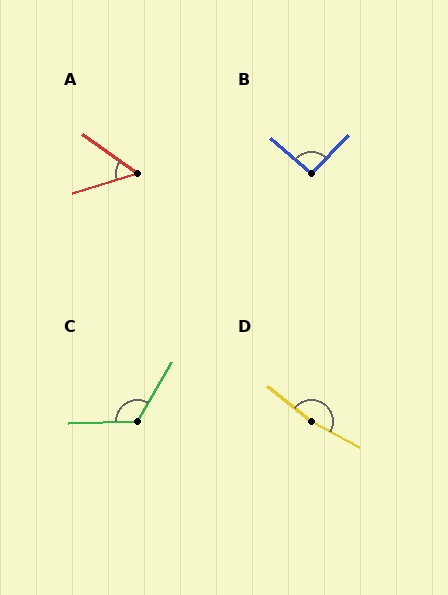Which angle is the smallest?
A, at approximately 53 degrees.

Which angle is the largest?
D, at approximately 169 degrees.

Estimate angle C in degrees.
Approximately 122 degrees.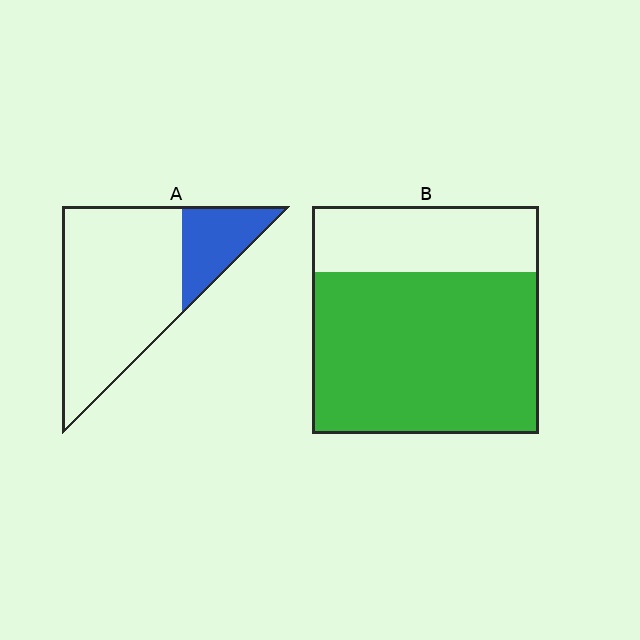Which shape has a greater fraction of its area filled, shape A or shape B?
Shape B.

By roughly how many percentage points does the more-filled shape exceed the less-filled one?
By roughly 50 percentage points (B over A).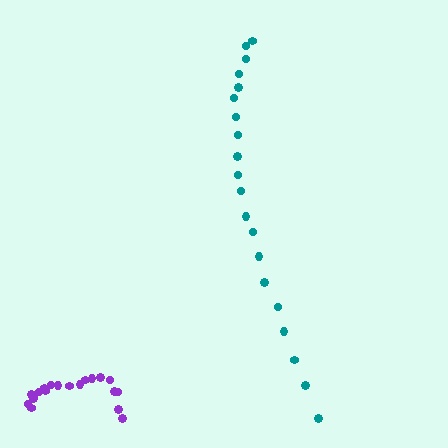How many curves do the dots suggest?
There are 2 distinct paths.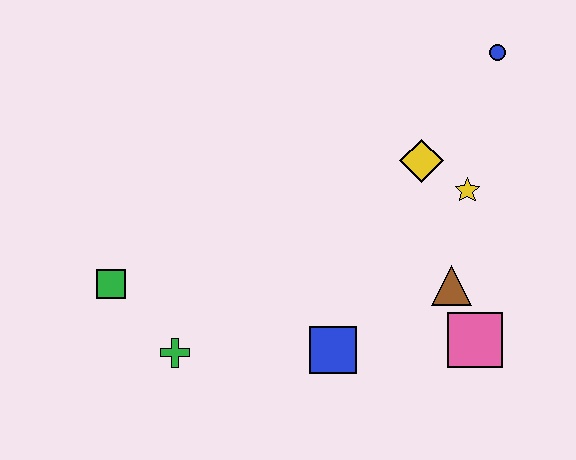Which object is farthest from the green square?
The blue circle is farthest from the green square.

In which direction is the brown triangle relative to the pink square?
The brown triangle is above the pink square.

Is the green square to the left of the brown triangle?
Yes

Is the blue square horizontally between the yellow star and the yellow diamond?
No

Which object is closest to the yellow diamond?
The yellow star is closest to the yellow diamond.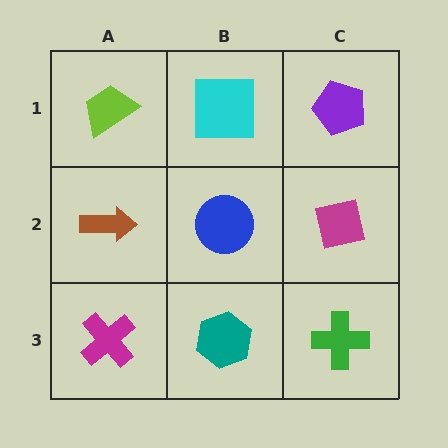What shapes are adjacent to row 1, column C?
A magenta square (row 2, column C), a cyan square (row 1, column B).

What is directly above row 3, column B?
A blue circle.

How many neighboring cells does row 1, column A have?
2.